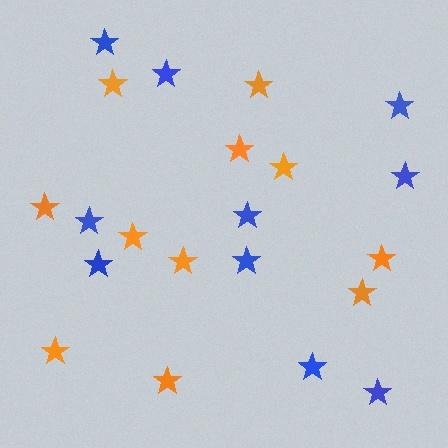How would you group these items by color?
There are 2 groups: one group of orange stars (11) and one group of blue stars (10).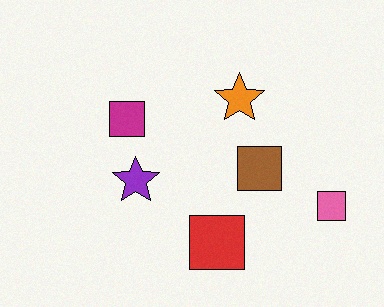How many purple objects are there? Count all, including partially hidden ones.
There is 1 purple object.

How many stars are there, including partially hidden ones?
There are 2 stars.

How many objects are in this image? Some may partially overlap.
There are 6 objects.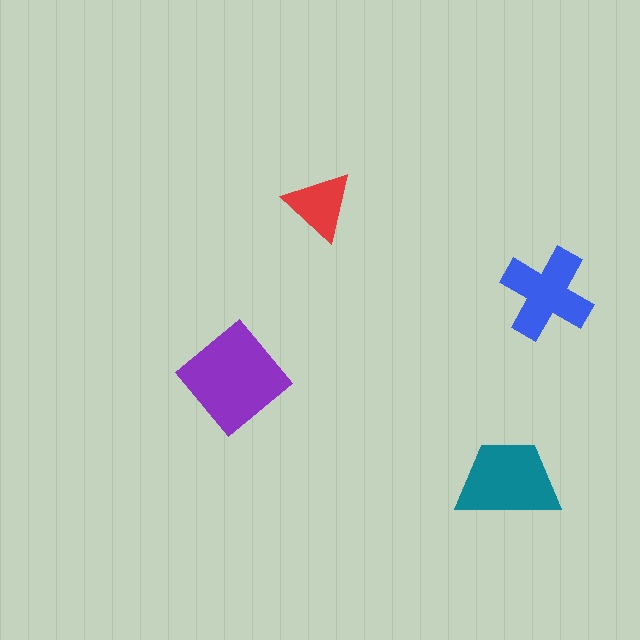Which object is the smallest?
The red triangle.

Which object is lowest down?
The teal trapezoid is bottommost.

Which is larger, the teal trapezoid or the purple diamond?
The purple diamond.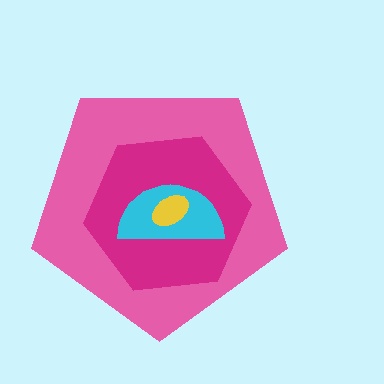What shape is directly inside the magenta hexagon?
The cyan semicircle.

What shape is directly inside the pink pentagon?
The magenta hexagon.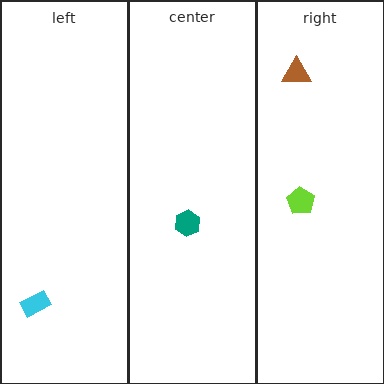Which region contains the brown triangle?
The right region.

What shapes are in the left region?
The cyan rectangle.